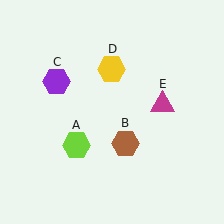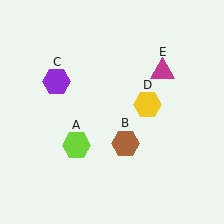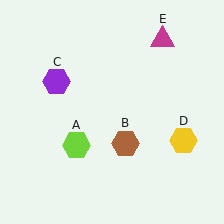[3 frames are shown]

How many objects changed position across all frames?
2 objects changed position: yellow hexagon (object D), magenta triangle (object E).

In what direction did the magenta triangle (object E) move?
The magenta triangle (object E) moved up.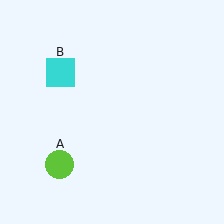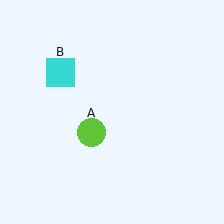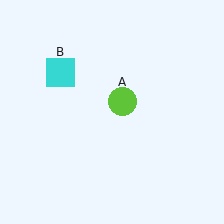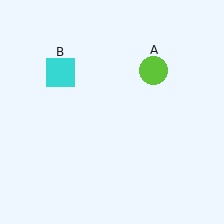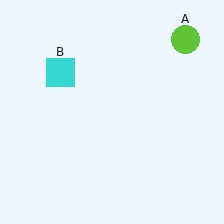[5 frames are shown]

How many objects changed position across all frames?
1 object changed position: lime circle (object A).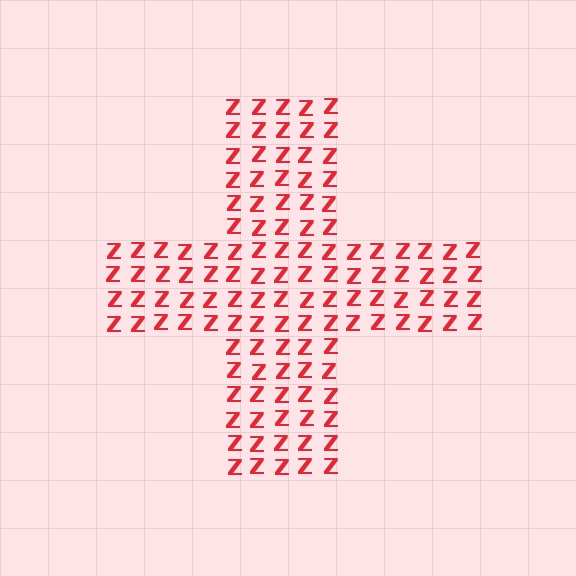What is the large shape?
The large shape is a cross.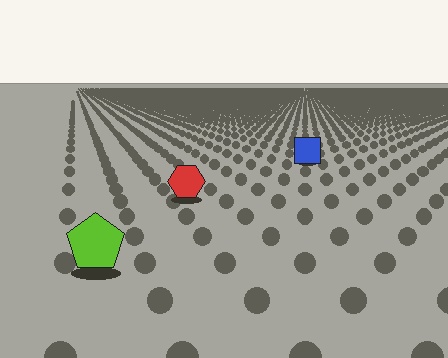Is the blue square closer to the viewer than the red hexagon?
No. The red hexagon is closer — you can tell from the texture gradient: the ground texture is coarser near it.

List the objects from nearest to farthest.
From nearest to farthest: the lime pentagon, the red hexagon, the blue square.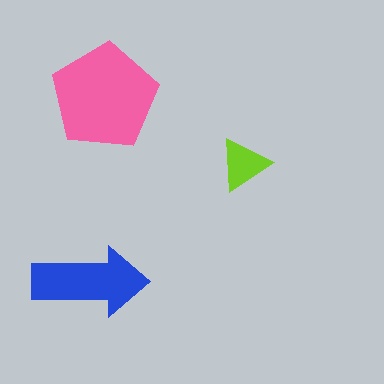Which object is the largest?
The pink pentagon.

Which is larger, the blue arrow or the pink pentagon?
The pink pentagon.